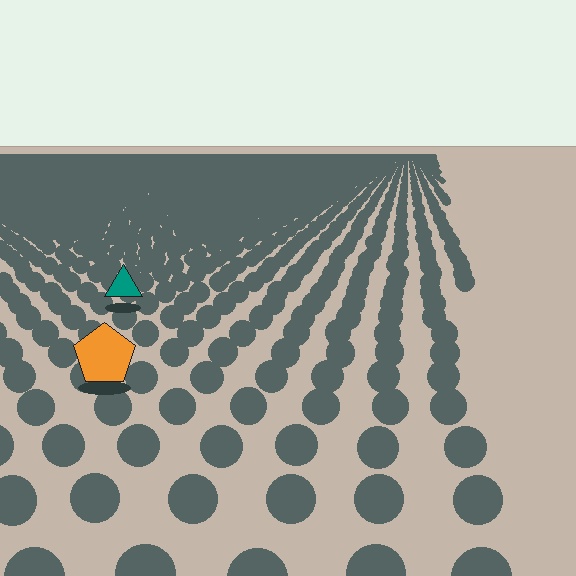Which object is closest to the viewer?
The orange pentagon is closest. The texture marks near it are larger and more spread out.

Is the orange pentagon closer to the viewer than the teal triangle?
Yes. The orange pentagon is closer — you can tell from the texture gradient: the ground texture is coarser near it.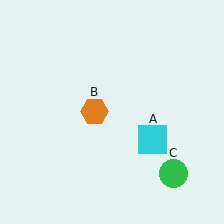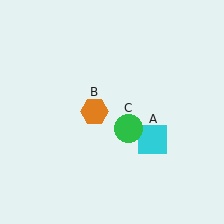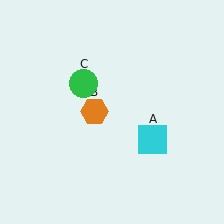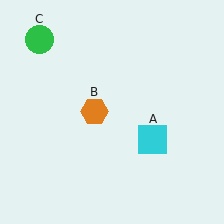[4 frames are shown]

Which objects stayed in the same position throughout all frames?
Cyan square (object A) and orange hexagon (object B) remained stationary.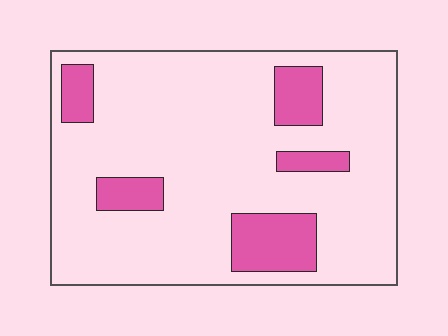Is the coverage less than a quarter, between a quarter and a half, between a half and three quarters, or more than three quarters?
Less than a quarter.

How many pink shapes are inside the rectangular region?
5.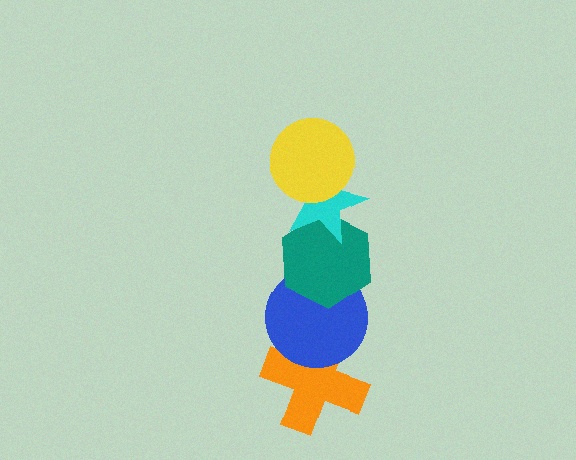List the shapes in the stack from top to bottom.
From top to bottom: the yellow circle, the cyan star, the teal hexagon, the blue circle, the orange cross.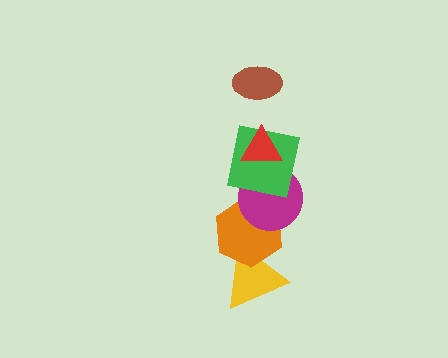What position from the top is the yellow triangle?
The yellow triangle is 6th from the top.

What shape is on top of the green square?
The red triangle is on top of the green square.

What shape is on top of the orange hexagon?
The magenta circle is on top of the orange hexagon.